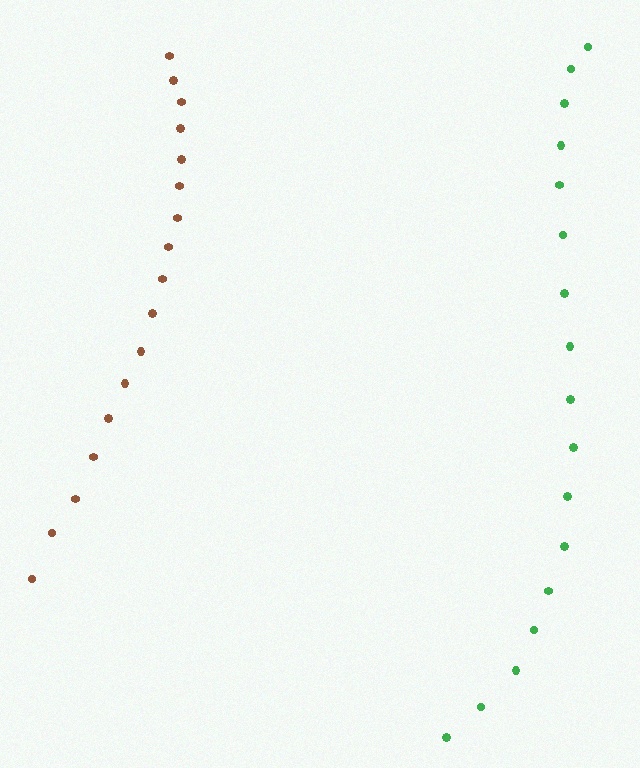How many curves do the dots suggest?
There are 2 distinct paths.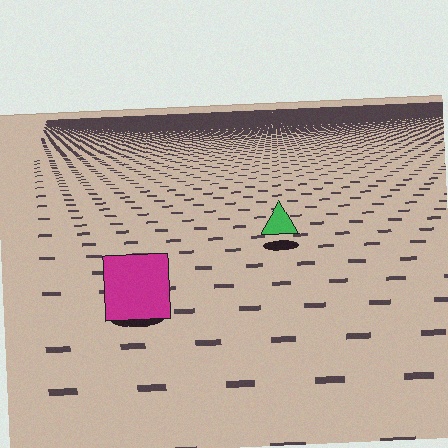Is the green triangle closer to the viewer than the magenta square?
No. The magenta square is closer — you can tell from the texture gradient: the ground texture is coarser near it.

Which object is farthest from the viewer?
The green triangle is farthest from the viewer. It appears smaller and the ground texture around it is denser.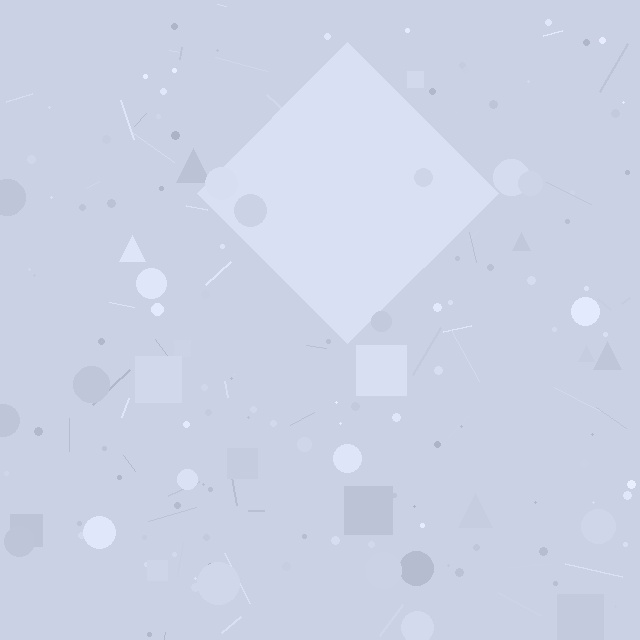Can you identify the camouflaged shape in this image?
The camouflaged shape is a diamond.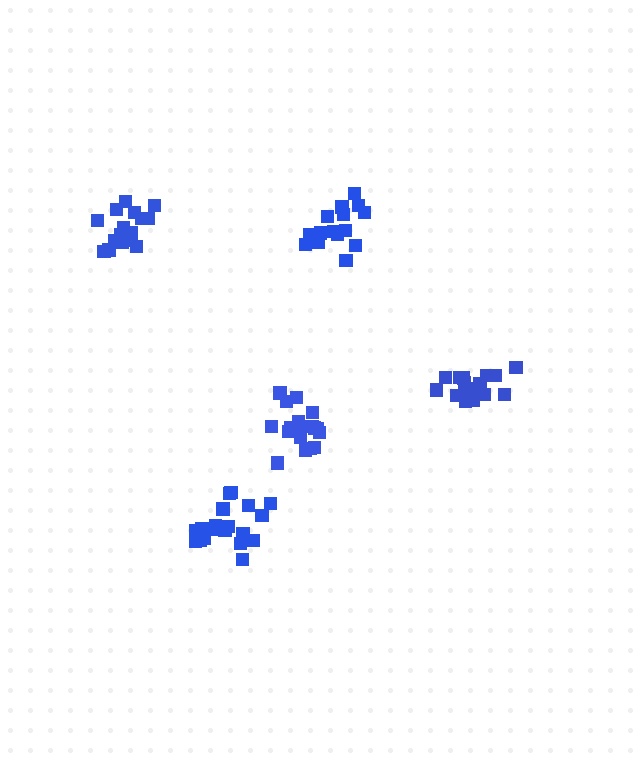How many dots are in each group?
Group 1: 19 dots, Group 2: 19 dots, Group 3: 15 dots, Group 4: 17 dots, Group 5: 17 dots (87 total).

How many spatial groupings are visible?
There are 5 spatial groupings.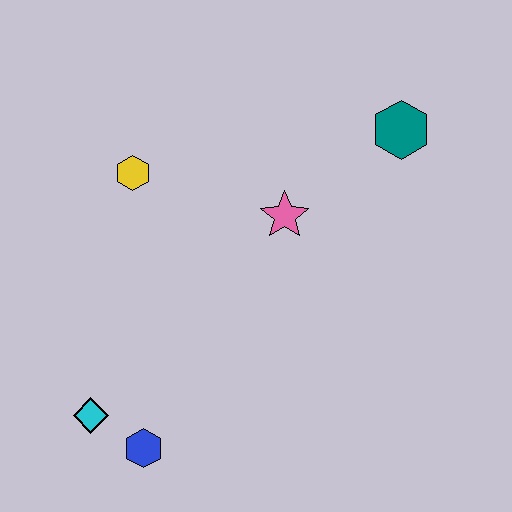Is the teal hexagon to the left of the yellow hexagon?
No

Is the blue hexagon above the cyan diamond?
No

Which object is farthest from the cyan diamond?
The teal hexagon is farthest from the cyan diamond.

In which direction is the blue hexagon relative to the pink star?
The blue hexagon is below the pink star.